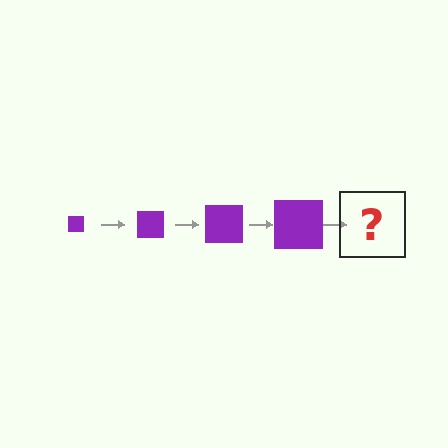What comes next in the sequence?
The next element should be a purple square, larger than the previous one.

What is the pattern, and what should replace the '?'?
The pattern is that the square gets progressively larger each step. The '?' should be a purple square, larger than the previous one.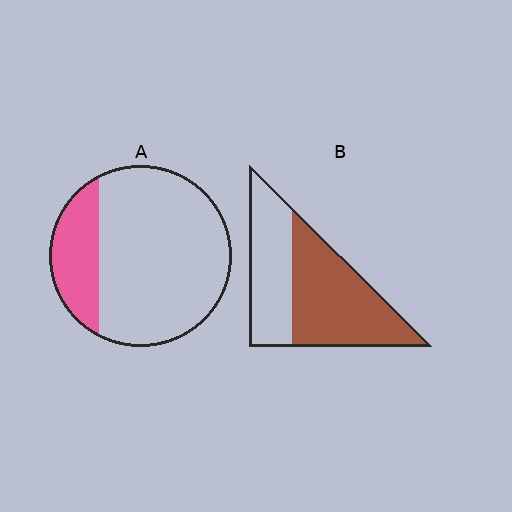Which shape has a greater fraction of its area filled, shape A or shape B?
Shape B.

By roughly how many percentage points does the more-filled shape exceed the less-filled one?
By roughly 35 percentage points (B over A).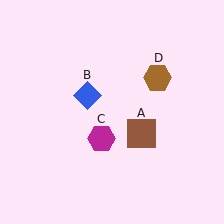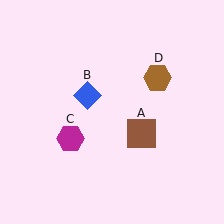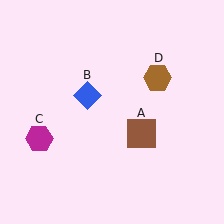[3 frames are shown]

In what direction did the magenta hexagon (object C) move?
The magenta hexagon (object C) moved left.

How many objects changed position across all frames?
1 object changed position: magenta hexagon (object C).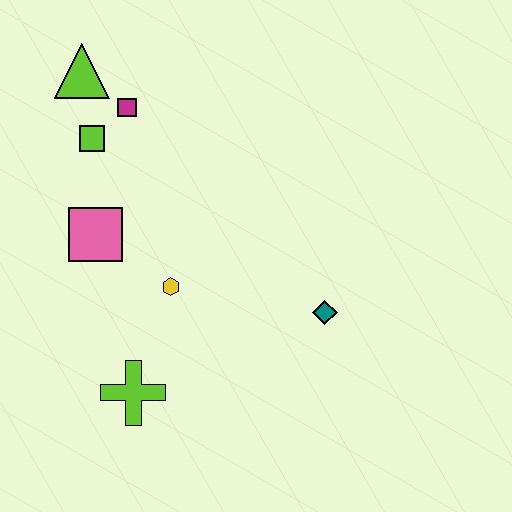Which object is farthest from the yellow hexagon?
The lime triangle is farthest from the yellow hexagon.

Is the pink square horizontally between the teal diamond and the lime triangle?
Yes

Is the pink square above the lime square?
No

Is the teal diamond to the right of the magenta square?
Yes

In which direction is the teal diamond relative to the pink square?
The teal diamond is to the right of the pink square.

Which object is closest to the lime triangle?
The magenta square is closest to the lime triangle.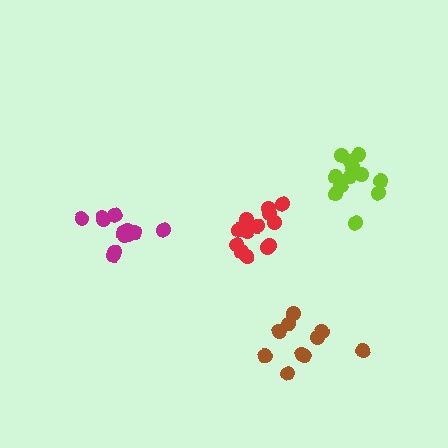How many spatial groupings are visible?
There are 4 spatial groupings.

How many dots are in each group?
Group 1: 13 dots, Group 2: 13 dots, Group 3: 10 dots, Group 4: 12 dots (48 total).